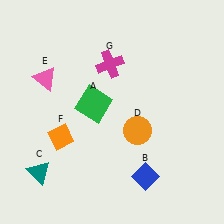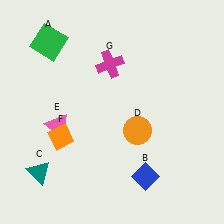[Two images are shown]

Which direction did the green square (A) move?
The green square (A) moved up.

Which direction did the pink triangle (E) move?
The pink triangle (E) moved down.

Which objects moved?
The objects that moved are: the green square (A), the pink triangle (E).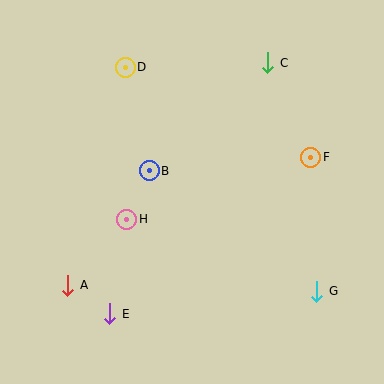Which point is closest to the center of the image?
Point B at (149, 171) is closest to the center.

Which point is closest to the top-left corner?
Point D is closest to the top-left corner.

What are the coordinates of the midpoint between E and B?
The midpoint between E and B is at (130, 242).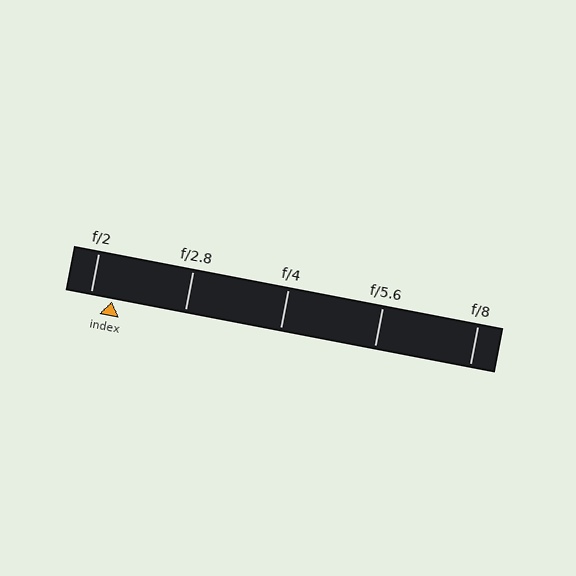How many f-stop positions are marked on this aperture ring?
There are 5 f-stop positions marked.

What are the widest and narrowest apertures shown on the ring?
The widest aperture shown is f/2 and the narrowest is f/8.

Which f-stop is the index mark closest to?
The index mark is closest to f/2.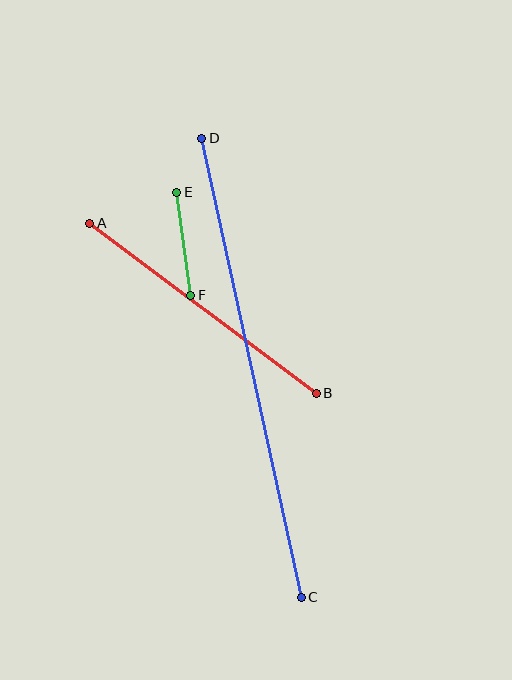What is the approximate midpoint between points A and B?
The midpoint is at approximately (203, 308) pixels.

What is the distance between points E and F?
The distance is approximately 104 pixels.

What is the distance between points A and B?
The distance is approximately 283 pixels.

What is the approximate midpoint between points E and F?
The midpoint is at approximately (184, 244) pixels.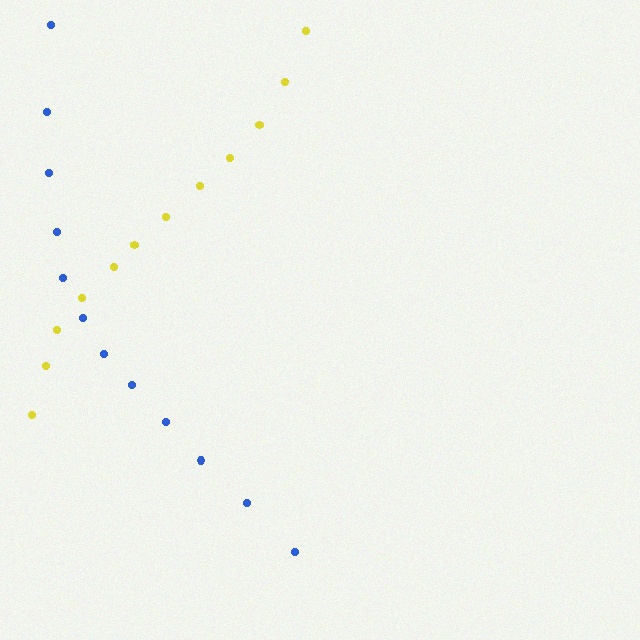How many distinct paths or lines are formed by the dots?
There are 2 distinct paths.